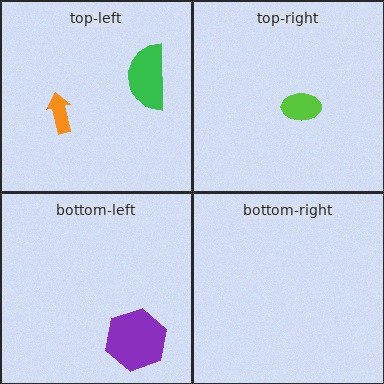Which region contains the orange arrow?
The top-left region.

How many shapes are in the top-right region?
1.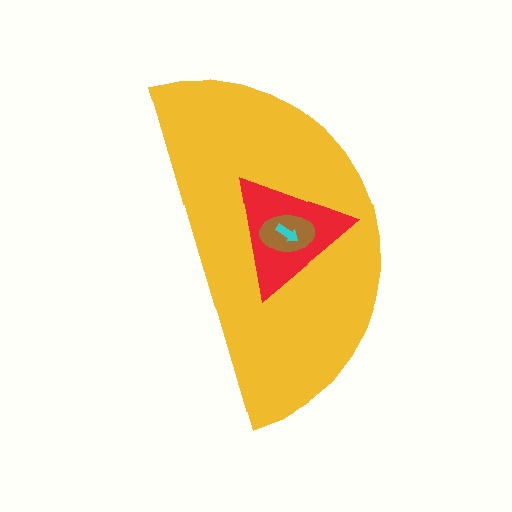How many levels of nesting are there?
4.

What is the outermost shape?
The yellow semicircle.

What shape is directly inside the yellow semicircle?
The red triangle.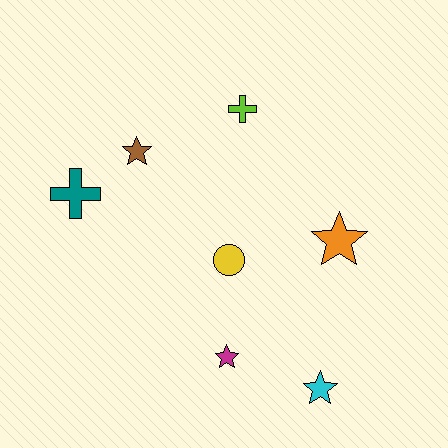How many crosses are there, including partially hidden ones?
There are 2 crosses.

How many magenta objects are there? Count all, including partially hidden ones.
There is 1 magenta object.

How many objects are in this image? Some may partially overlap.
There are 7 objects.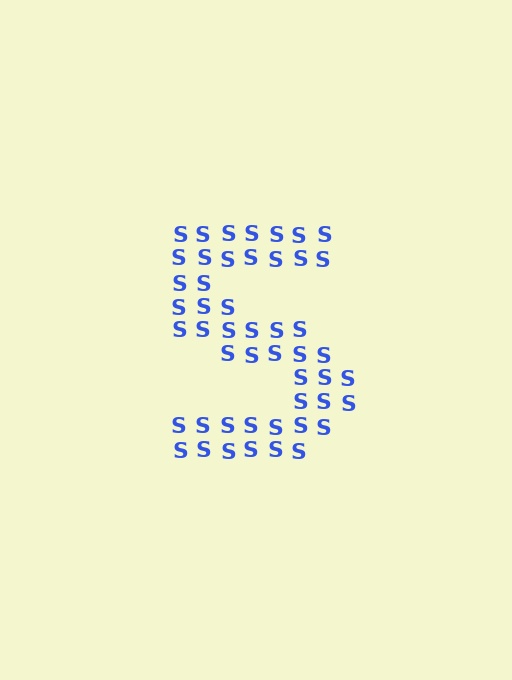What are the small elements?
The small elements are letter S's.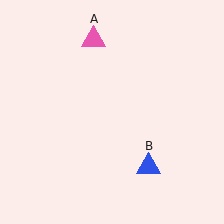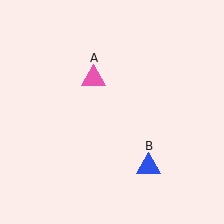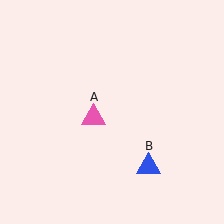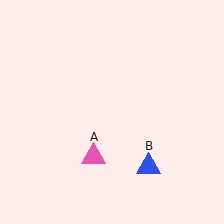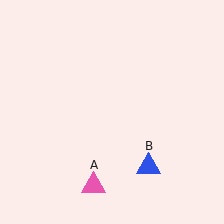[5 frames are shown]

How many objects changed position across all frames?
1 object changed position: pink triangle (object A).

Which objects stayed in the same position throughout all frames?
Blue triangle (object B) remained stationary.